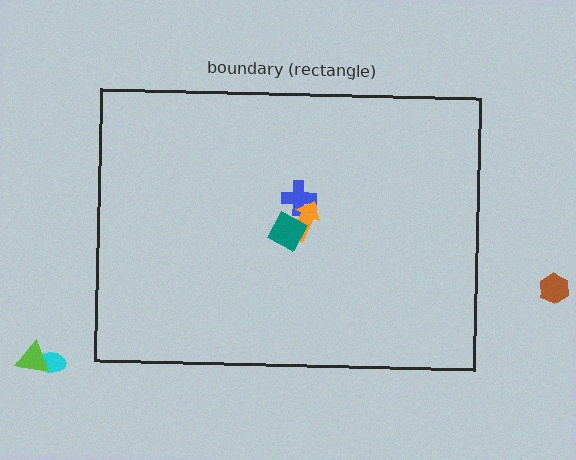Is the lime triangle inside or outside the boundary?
Outside.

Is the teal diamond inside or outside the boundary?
Inside.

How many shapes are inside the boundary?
3 inside, 3 outside.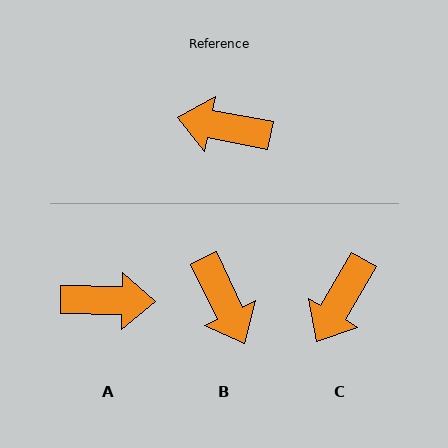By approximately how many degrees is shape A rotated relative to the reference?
Approximately 170 degrees clockwise.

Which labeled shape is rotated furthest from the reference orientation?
A, about 170 degrees away.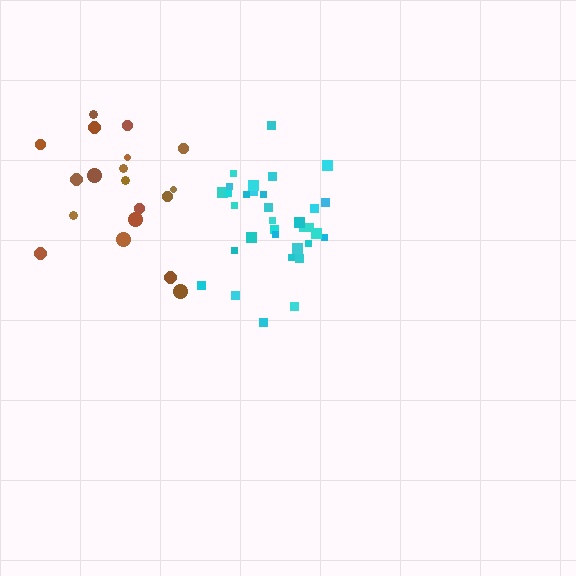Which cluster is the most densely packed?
Cyan.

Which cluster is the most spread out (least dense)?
Brown.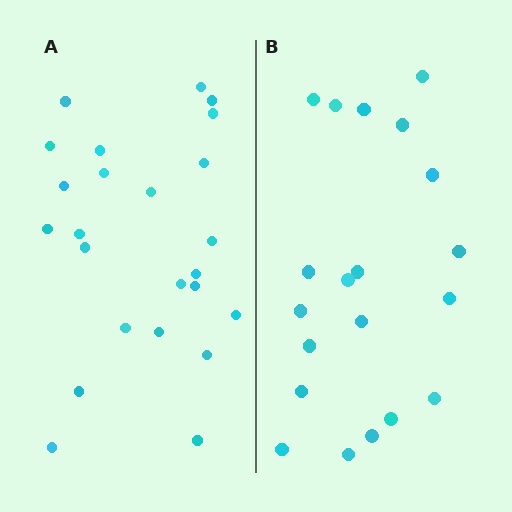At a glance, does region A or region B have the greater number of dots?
Region A (the left region) has more dots.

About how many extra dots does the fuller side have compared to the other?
Region A has about 4 more dots than region B.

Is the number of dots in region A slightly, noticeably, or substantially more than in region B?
Region A has only slightly more — the two regions are fairly close. The ratio is roughly 1.2 to 1.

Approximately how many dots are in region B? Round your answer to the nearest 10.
About 20 dots.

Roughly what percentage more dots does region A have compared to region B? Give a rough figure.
About 20% more.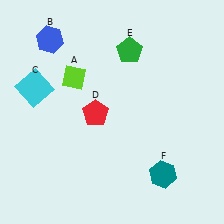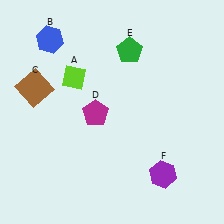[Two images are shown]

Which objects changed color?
C changed from cyan to brown. D changed from red to magenta. F changed from teal to purple.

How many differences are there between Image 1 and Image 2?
There are 3 differences between the two images.